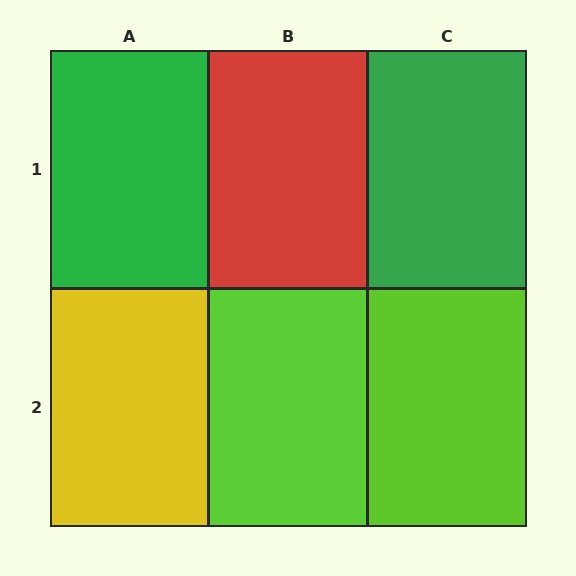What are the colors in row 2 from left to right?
Yellow, lime, lime.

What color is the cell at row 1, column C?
Green.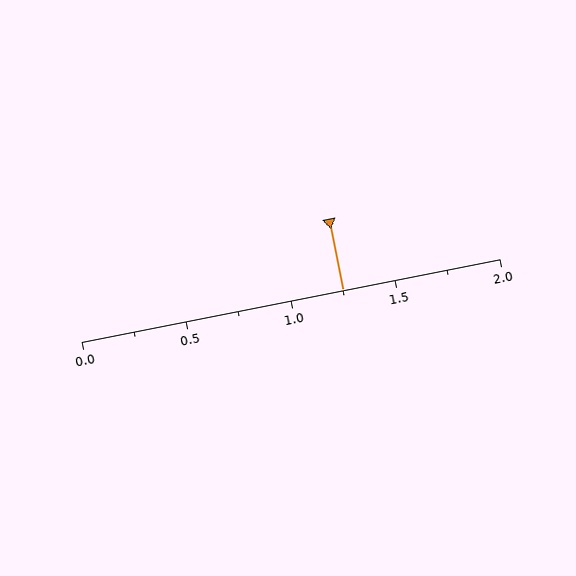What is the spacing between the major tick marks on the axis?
The major ticks are spaced 0.5 apart.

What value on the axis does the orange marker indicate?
The marker indicates approximately 1.25.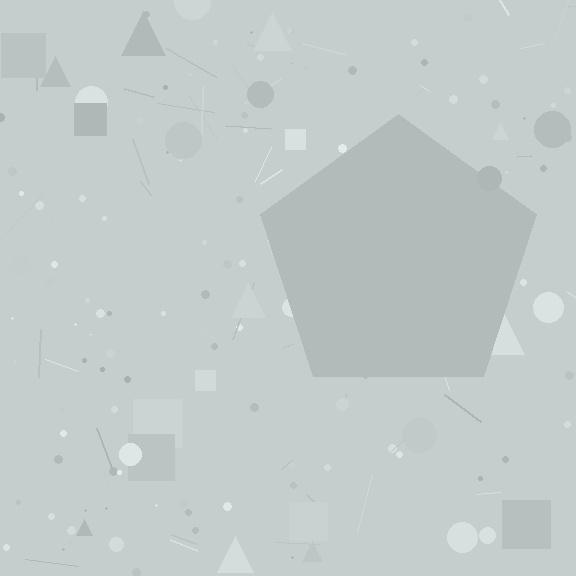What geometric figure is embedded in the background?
A pentagon is embedded in the background.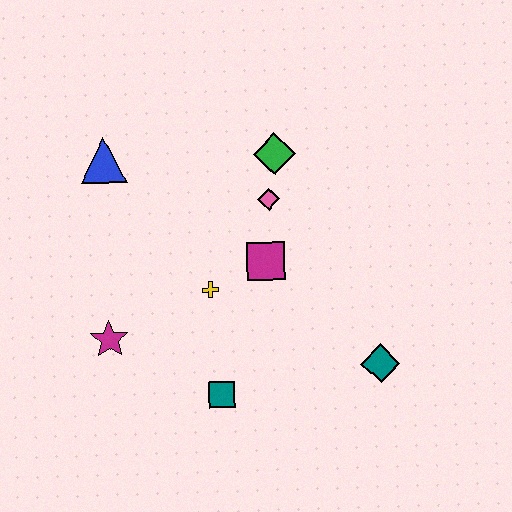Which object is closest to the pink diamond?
The green diamond is closest to the pink diamond.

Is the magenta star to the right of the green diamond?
No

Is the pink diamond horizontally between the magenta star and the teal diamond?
Yes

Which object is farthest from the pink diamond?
The magenta star is farthest from the pink diamond.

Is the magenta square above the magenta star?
Yes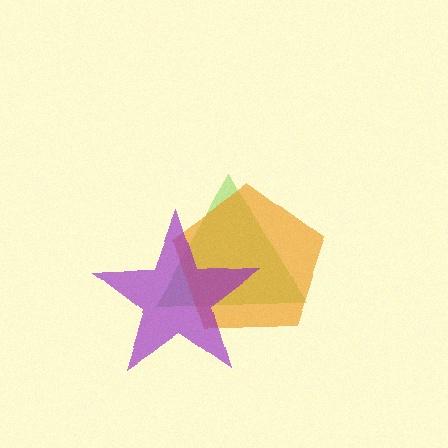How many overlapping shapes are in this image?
There are 3 overlapping shapes in the image.